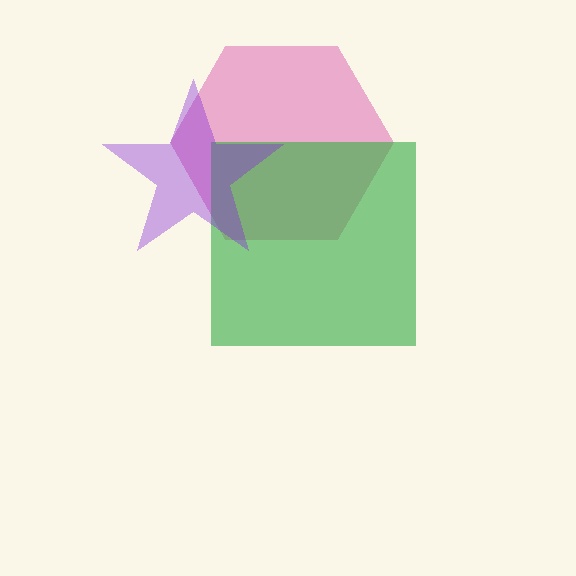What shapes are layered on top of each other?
The layered shapes are: a magenta hexagon, a green square, a purple star.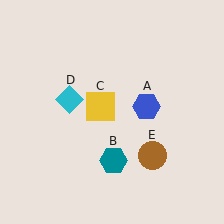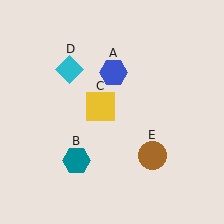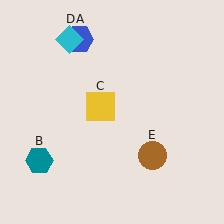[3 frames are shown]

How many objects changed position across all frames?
3 objects changed position: blue hexagon (object A), teal hexagon (object B), cyan diamond (object D).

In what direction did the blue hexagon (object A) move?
The blue hexagon (object A) moved up and to the left.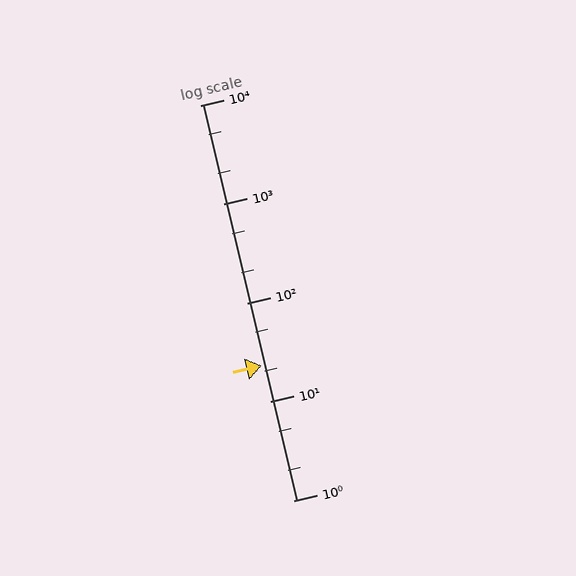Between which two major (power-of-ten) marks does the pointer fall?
The pointer is between 10 and 100.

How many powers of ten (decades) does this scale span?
The scale spans 4 decades, from 1 to 10000.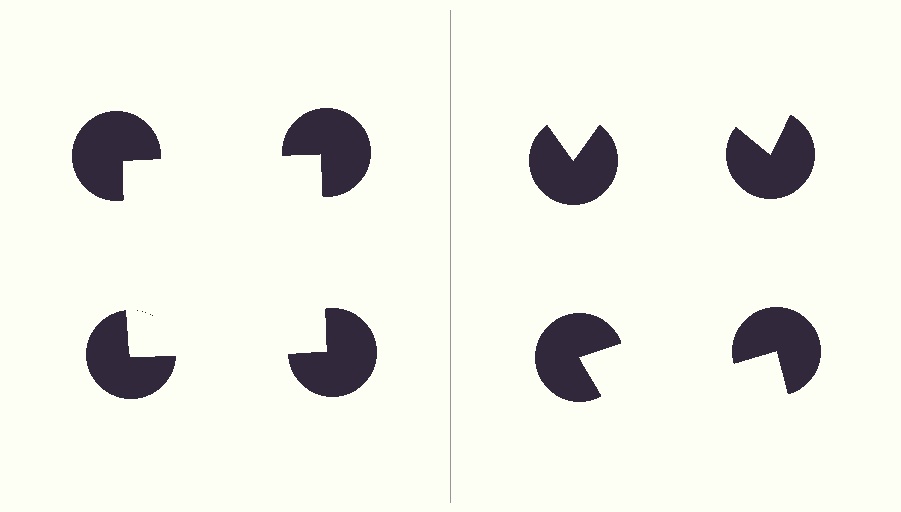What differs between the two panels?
The pac-man discs are positioned identically on both sides; only the wedge orientations differ. On the left they align to a square; on the right they are misaligned.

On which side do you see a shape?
An illusory square appears on the left side. On the right side the wedge cuts are rotated, so no coherent shape forms.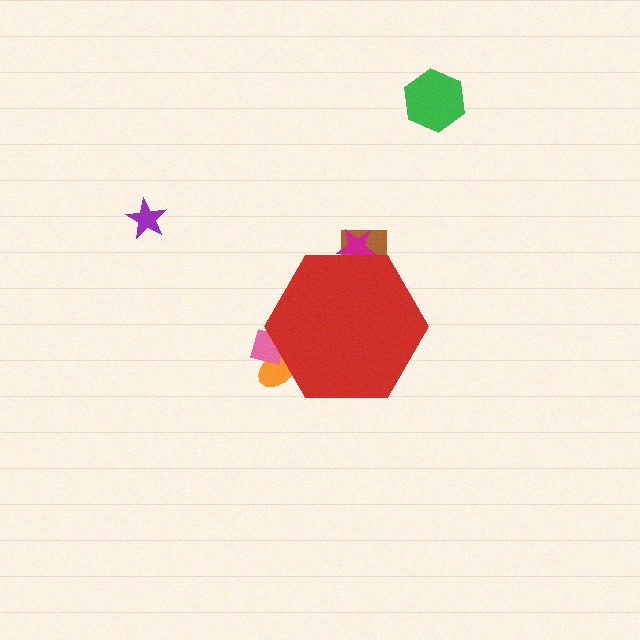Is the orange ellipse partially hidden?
Yes, the orange ellipse is partially hidden behind the red hexagon.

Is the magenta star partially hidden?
Yes, the magenta star is partially hidden behind the red hexagon.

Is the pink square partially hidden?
Yes, the pink square is partially hidden behind the red hexagon.